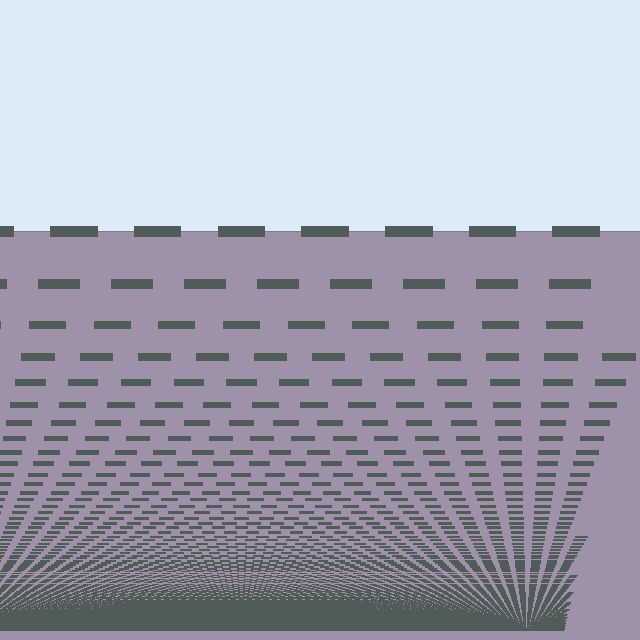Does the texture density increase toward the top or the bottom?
Density increases toward the bottom.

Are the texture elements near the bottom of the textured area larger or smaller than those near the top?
Smaller. The gradient is inverted — elements near the bottom are smaller and denser.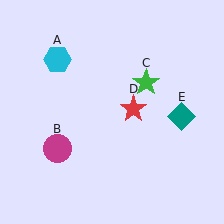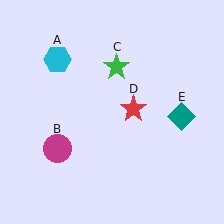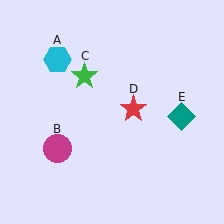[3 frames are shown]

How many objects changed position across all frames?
1 object changed position: green star (object C).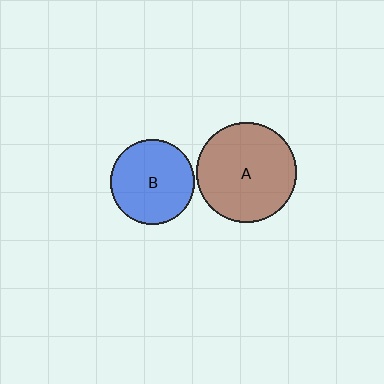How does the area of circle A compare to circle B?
Approximately 1.4 times.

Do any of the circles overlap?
No, none of the circles overlap.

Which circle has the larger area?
Circle A (brown).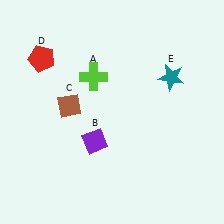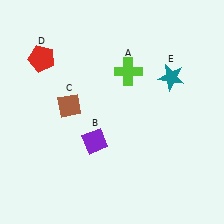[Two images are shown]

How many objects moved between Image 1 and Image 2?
1 object moved between the two images.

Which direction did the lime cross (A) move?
The lime cross (A) moved right.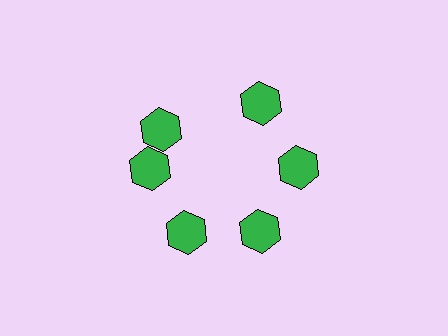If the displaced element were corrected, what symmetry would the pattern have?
It would have 6-fold rotational symmetry — the pattern would map onto itself every 60 degrees.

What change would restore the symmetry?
The symmetry would be restored by rotating it back into even spacing with its neighbors so that all 6 hexagons sit at equal angles and equal distance from the center.